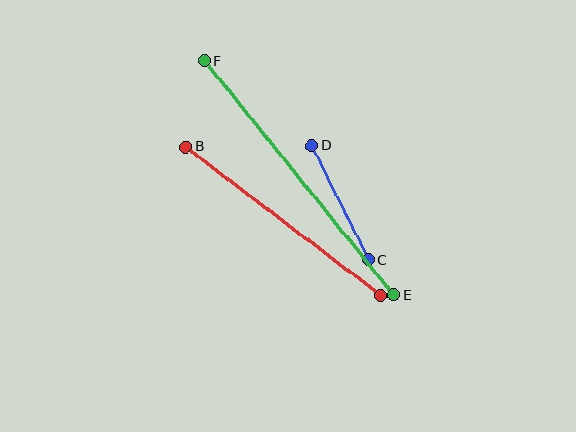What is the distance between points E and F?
The distance is approximately 301 pixels.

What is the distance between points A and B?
The distance is approximately 245 pixels.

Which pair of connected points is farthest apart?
Points E and F are farthest apart.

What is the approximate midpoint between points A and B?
The midpoint is at approximately (283, 221) pixels.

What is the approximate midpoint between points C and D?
The midpoint is at approximately (340, 203) pixels.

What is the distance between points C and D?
The distance is approximately 128 pixels.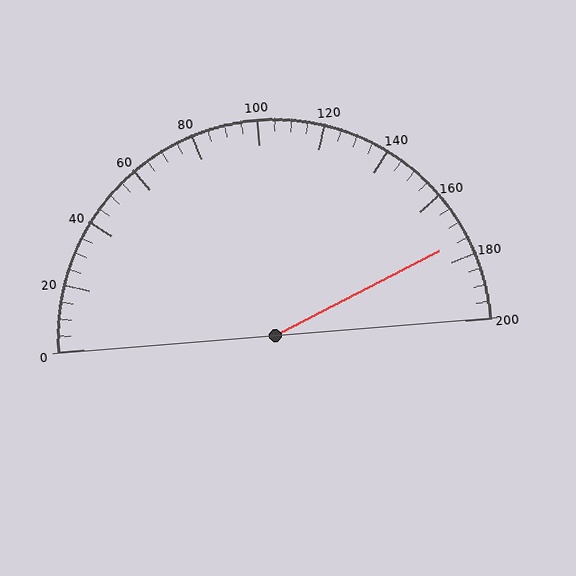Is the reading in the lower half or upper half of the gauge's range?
The reading is in the upper half of the range (0 to 200).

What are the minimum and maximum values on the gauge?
The gauge ranges from 0 to 200.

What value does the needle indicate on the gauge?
The needle indicates approximately 175.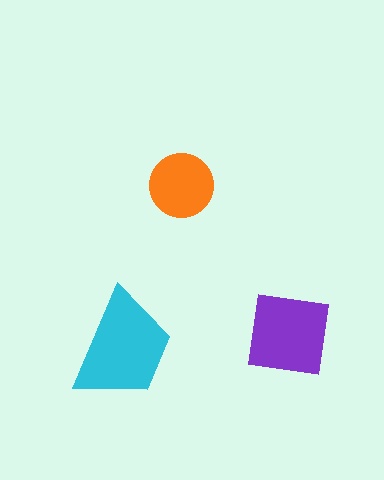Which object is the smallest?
The orange circle.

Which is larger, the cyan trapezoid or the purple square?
The cyan trapezoid.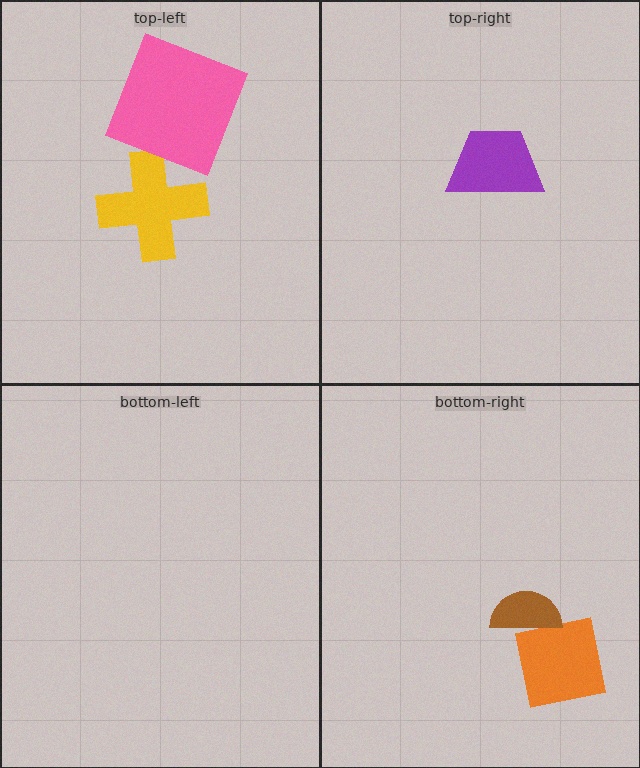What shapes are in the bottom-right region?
The orange square, the brown semicircle.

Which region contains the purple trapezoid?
The top-right region.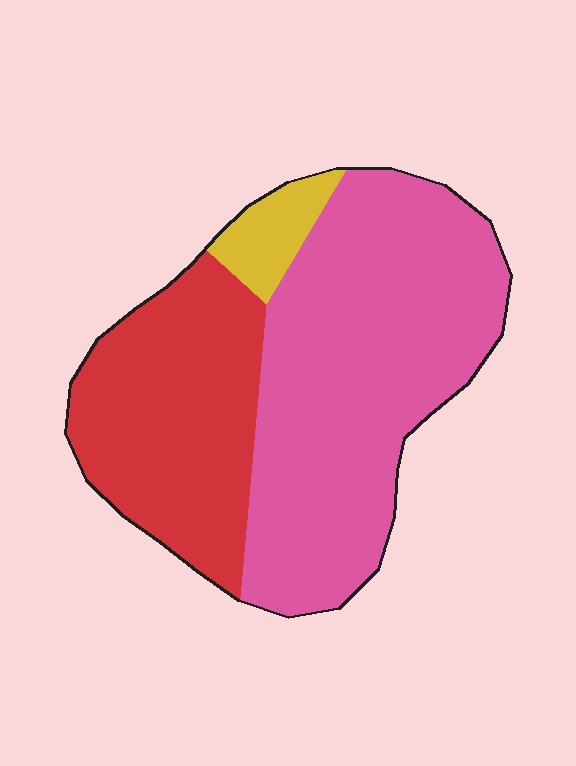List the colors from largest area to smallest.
From largest to smallest: pink, red, yellow.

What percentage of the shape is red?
Red takes up about one third (1/3) of the shape.